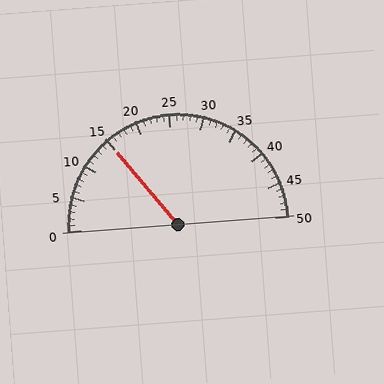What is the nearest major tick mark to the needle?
The nearest major tick mark is 15.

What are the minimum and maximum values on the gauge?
The gauge ranges from 0 to 50.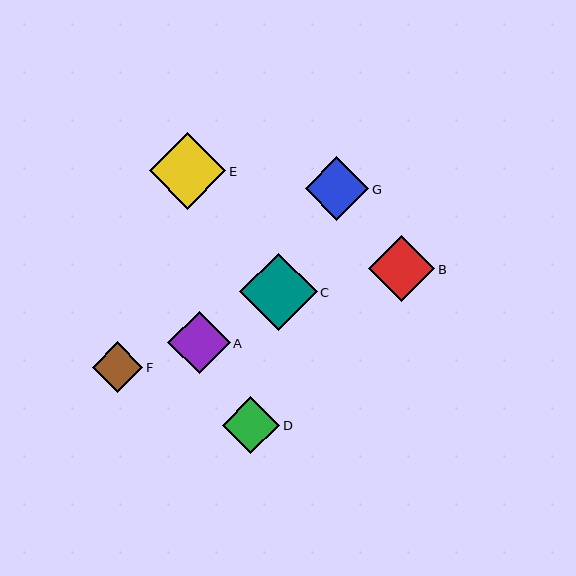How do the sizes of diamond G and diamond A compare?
Diamond G and diamond A are approximately the same size.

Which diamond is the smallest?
Diamond F is the smallest with a size of approximately 51 pixels.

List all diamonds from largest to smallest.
From largest to smallest: C, E, B, G, A, D, F.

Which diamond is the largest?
Diamond C is the largest with a size of approximately 78 pixels.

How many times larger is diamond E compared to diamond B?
Diamond E is approximately 1.2 times the size of diamond B.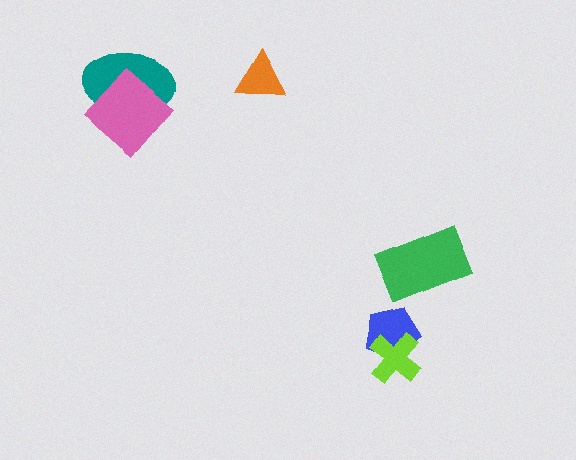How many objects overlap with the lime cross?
1 object overlaps with the lime cross.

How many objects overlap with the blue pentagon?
1 object overlaps with the blue pentagon.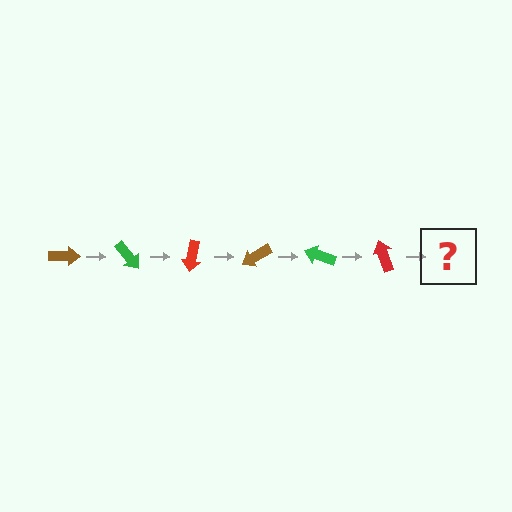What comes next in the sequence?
The next element should be a brown arrow, rotated 300 degrees from the start.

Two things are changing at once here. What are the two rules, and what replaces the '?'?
The two rules are that it rotates 50 degrees each step and the color cycles through brown, green, and red. The '?' should be a brown arrow, rotated 300 degrees from the start.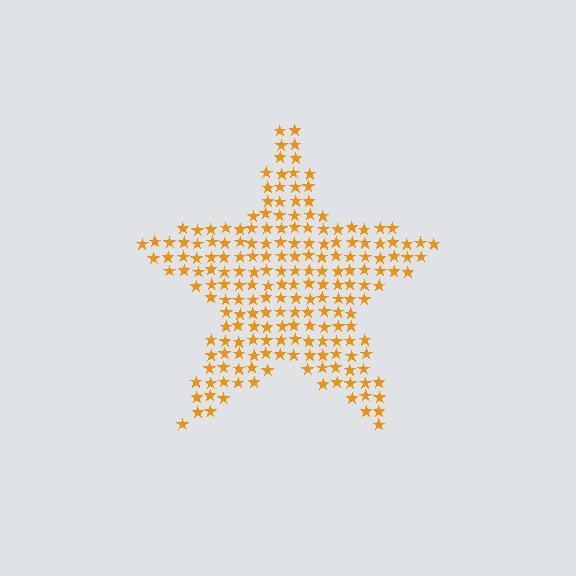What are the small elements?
The small elements are stars.